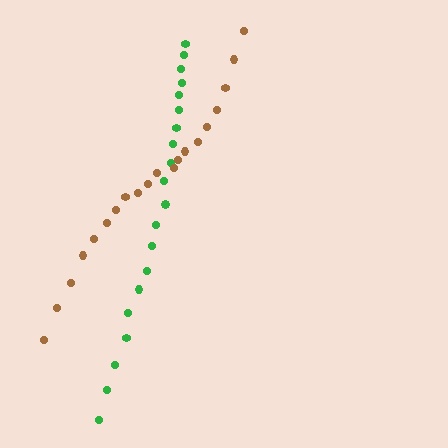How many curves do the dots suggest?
There are 2 distinct paths.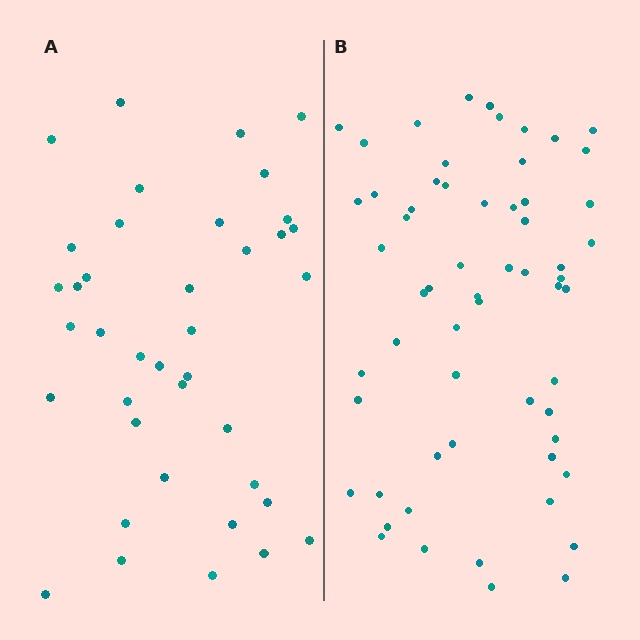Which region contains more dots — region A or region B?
Region B (the right region) has more dots.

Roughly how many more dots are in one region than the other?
Region B has approximately 20 more dots than region A.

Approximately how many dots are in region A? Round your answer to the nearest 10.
About 40 dots. (The exact count is 39, which rounds to 40.)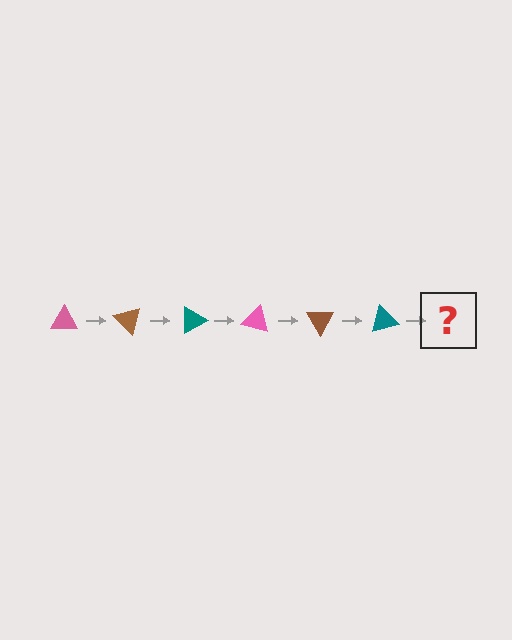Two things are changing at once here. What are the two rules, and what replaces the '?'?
The two rules are that it rotates 45 degrees each step and the color cycles through pink, brown, and teal. The '?' should be a pink triangle, rotated 270 degrees from the start.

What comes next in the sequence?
The next element should be a pink triangle, rotated 270 degrees from the start.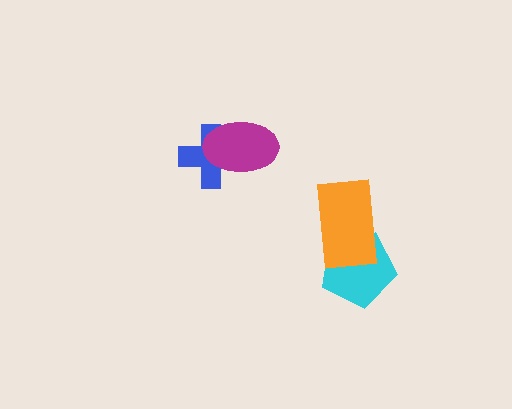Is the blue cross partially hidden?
Yes, it is partially covered by another shape.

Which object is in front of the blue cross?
The magenta ellipse is in front of the blue cross.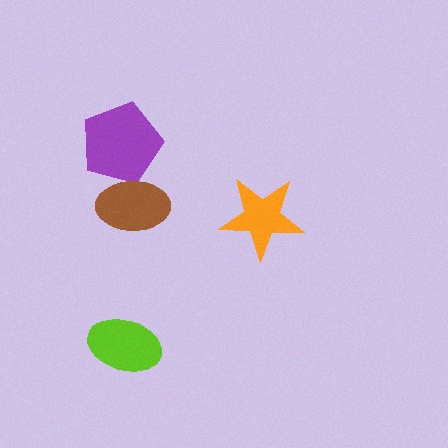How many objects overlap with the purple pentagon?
1 object overlaps with the purple pentagon.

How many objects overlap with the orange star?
0 objects overlap with the orange star.